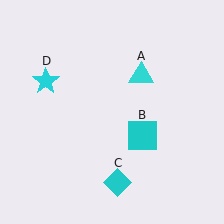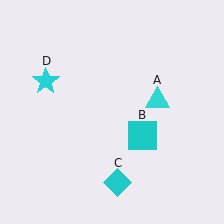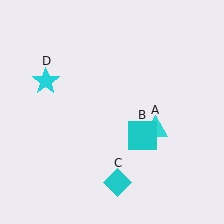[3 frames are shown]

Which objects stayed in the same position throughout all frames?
Cyan square (object B) and cyan diamond (object C) and cyan star (object D) remained stationary.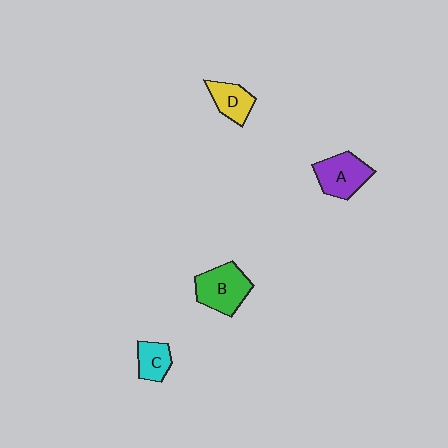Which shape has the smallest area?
Shape C (cyan).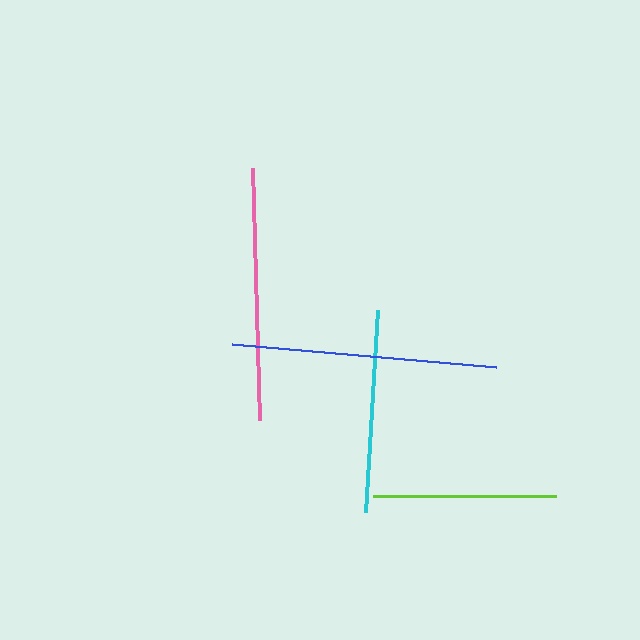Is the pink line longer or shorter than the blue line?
The blue line is longer than the pink line.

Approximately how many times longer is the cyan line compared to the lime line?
The cyan line is approximately 1.1 times the length of the lime line.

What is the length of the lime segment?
The lime segment is approximately 183 pixels long.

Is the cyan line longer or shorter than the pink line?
The pink line is longer than the cyan line.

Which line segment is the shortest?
The lime line is the shortest at approximately 183 pixels.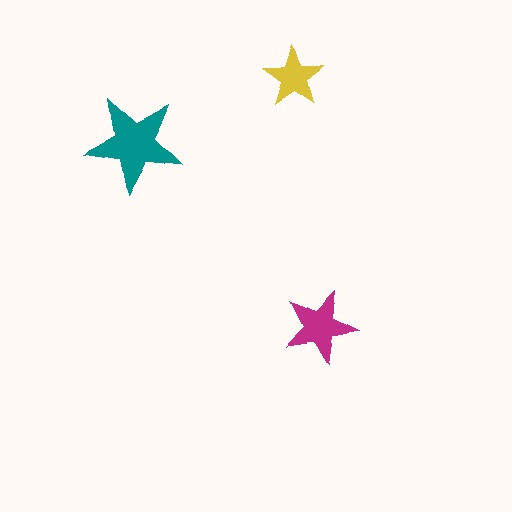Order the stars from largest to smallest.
the teal one, the magenta one, the yellow one.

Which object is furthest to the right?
The magenta star is rightmost.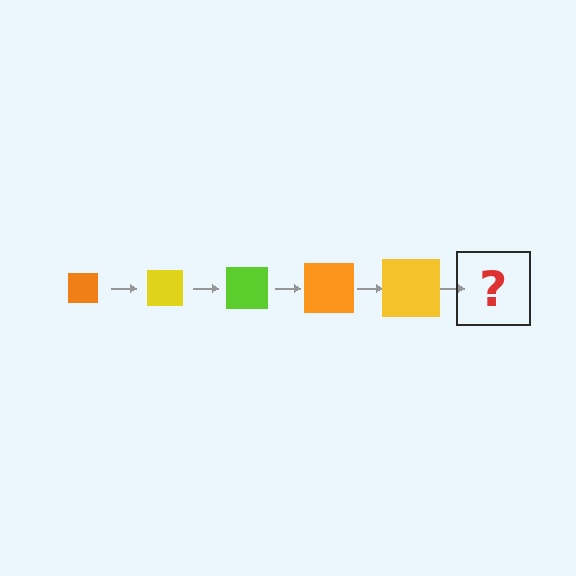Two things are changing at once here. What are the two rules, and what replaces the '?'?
The two rules are that the square grows larger each step and the color cycles through orange, yellow, and lime. The '?' should be a lime square, larger than the previous one.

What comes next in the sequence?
The next element should be a lime square, larger than the previous one.